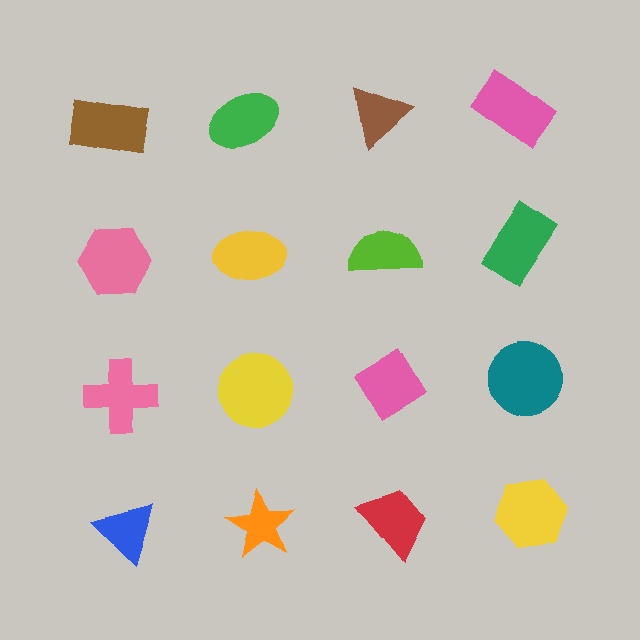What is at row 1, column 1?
A brown rectangle.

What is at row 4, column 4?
A yellow hexagon.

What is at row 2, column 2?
A yellow ellipse.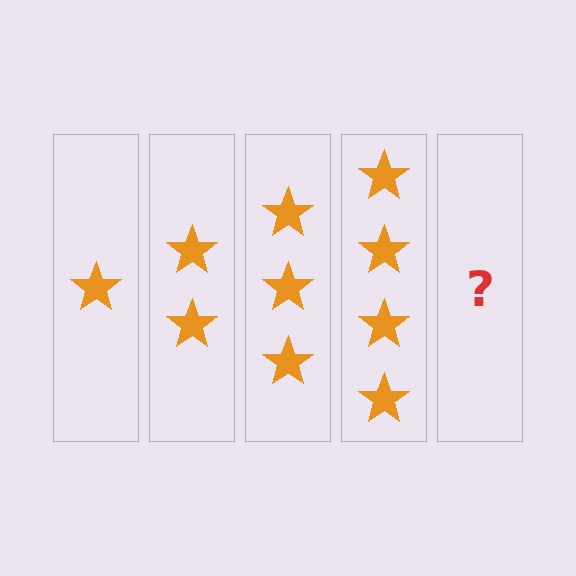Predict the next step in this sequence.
The next step is 5 stars.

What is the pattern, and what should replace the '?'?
The pattern is that each step adds one more star. The '?' should be 5 stars.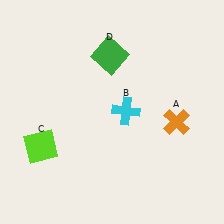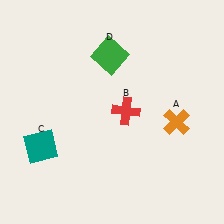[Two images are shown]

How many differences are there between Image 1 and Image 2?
There are 2 differences between the two images.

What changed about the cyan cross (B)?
In Image 1, B is cyan. In Image 2, it changed to red.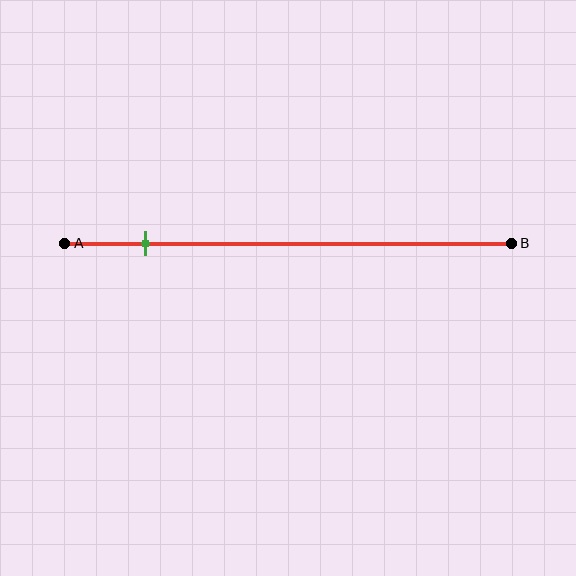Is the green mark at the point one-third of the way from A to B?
No, the mark is at about 20% from A, not at the 33% one-third point.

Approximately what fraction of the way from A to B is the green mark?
The green mark is approximately 20% of the way from A to B.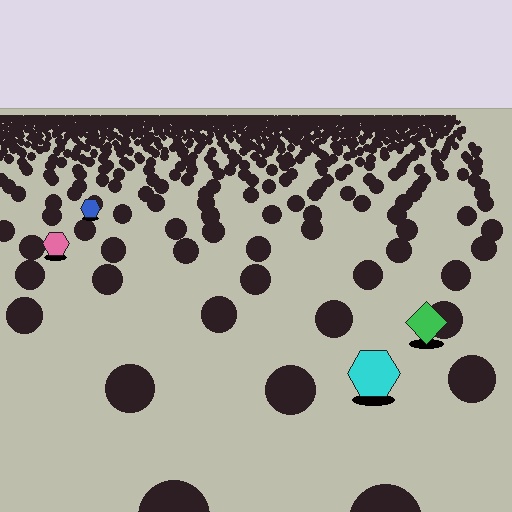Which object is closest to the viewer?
The cyan hexagon is closest. The texture marks near it are larger and more spread out.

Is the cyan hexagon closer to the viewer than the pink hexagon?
Yes. The cyan hexagon is closer — you can tell from the texture gradient: the ground texture is coarser near it.